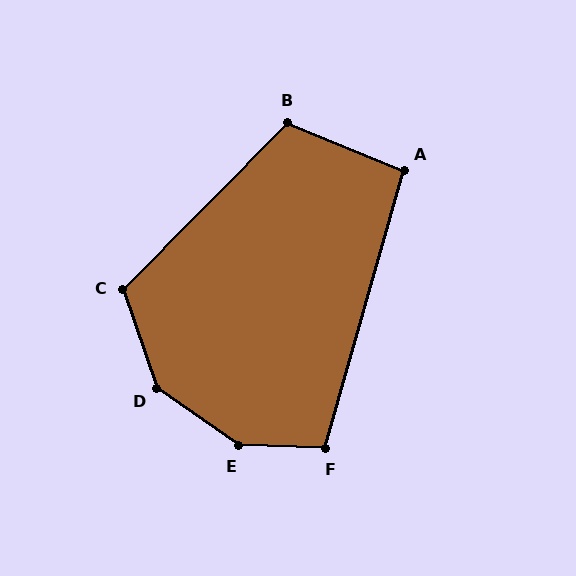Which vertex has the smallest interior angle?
A, at approximately 97 degrees.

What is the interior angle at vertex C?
Approximately 116 degrees (obtuse).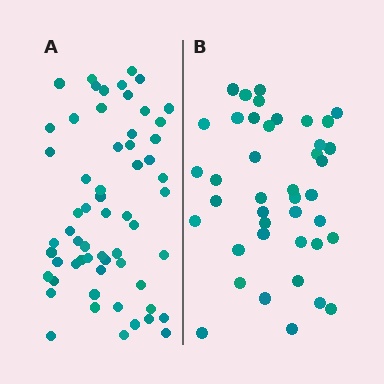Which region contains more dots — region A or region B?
Region A (the left region) has more dots.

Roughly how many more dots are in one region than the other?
Region A has approximately 20 more dots than region B.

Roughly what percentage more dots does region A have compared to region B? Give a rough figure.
About 45% more.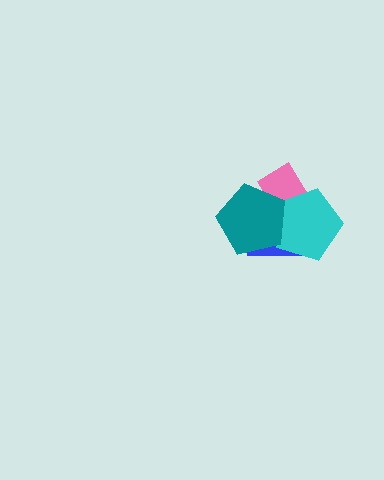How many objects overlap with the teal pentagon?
3 objects overlap with the teal pentagon.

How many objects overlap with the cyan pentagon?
3 objects overlap with the cyan pentagon.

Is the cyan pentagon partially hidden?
Yes, it is partially covered by another shape.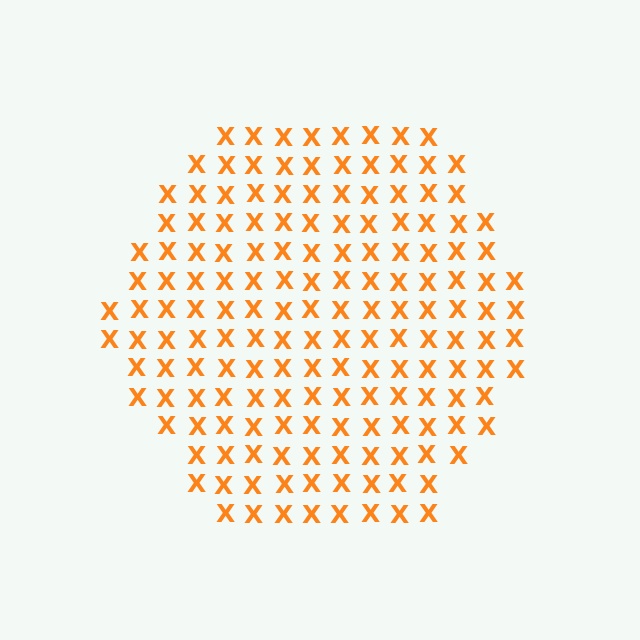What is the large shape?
The large shape is a hexagon.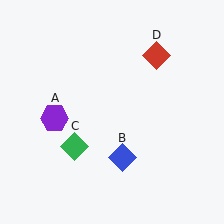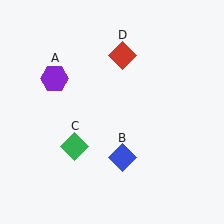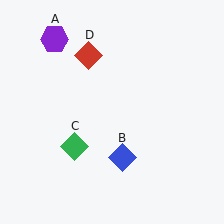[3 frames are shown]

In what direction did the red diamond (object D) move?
The red diamond (object D) moved left.